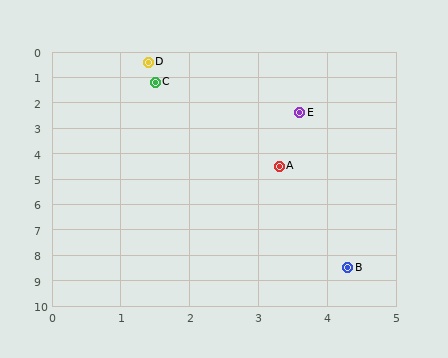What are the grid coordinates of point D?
Point D is at approximately (1.4, 0.4).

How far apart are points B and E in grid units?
Points B and E are about 6.1 grid units apart.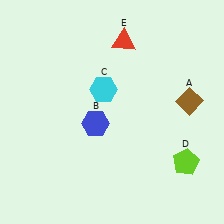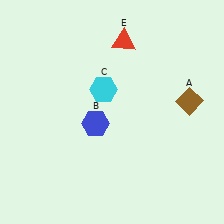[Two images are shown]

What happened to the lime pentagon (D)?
The lime pentagon (D) was removed in Image 2. It was in the bottom-right area of Image 1.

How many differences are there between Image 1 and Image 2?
There is 1 difference between the two images.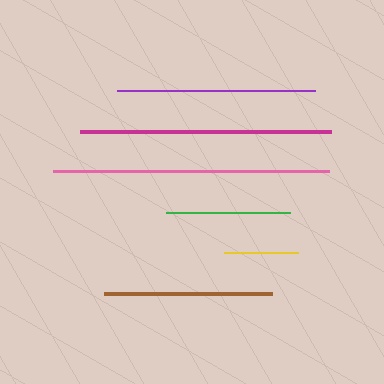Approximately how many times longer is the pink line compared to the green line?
The pink line is approximately 2.2 times the length of the green line.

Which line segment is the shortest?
The yellow line is the shortest at approximately 74 pixels.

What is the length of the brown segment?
The brown segment is approximately 168 pixels long.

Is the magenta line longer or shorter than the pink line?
The pink line is longer than the magenta line.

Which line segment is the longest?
The pink line is the longest at approximately 277 pixels.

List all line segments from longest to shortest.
From longest to shortest: pink, magenta, purple, brown, green, yellow.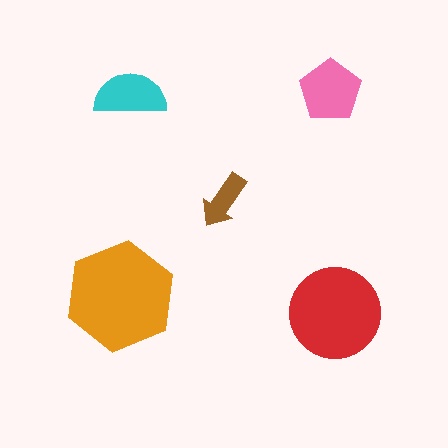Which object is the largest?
The orange hexagon.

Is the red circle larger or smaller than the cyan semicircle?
Larger.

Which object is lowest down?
The red circle is bottommost.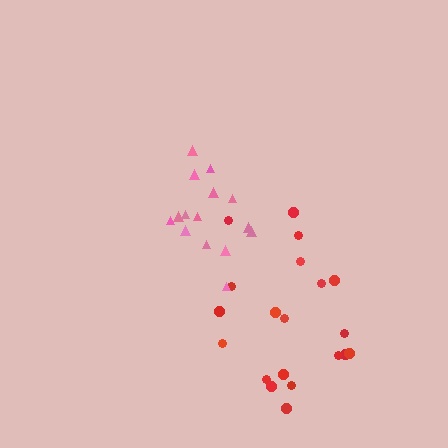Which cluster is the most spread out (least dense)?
Red.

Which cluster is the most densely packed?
Pink.